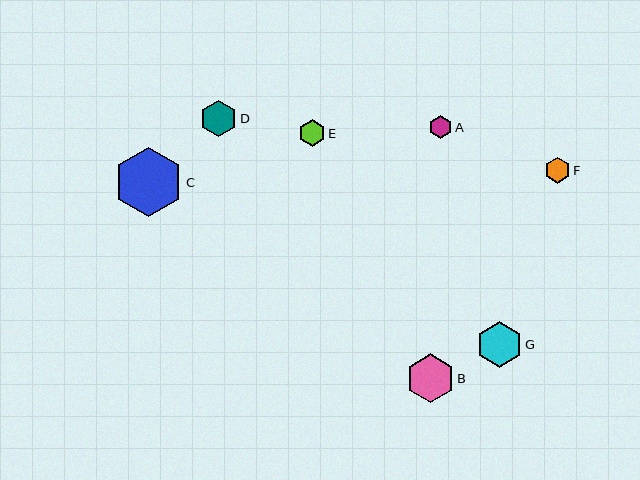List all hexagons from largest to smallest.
From largest to smallest: C, B, G, D, E, F, A.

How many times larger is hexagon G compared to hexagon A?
Hexagon G is approximately 2.0 times the size of hexagon A.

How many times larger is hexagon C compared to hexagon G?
Hexagon C is approximately 1.5 times the size of hexagon G.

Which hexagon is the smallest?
Hexagon A is the smallest with a size of approximately 23 pixels.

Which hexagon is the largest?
Hexagon C is the largest with a size of approximately 69 pixels.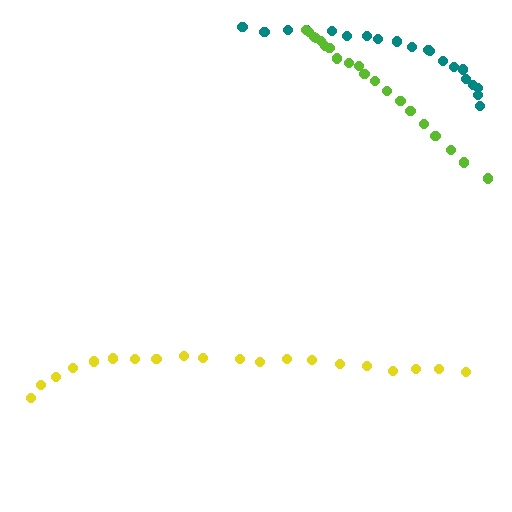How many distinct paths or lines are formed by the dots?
There are 3 distinct paths.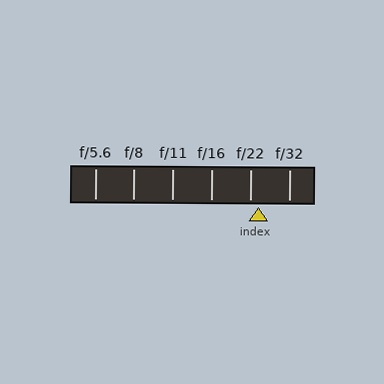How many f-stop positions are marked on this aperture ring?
There are 6 f-stop positions marked.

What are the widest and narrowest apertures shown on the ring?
The widest aperture shown is f/5.6 and the narrowest is f/32.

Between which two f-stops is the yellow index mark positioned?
The index mark is between f/22 and f/32.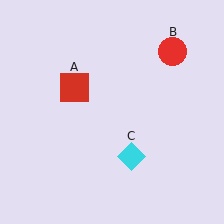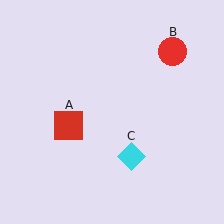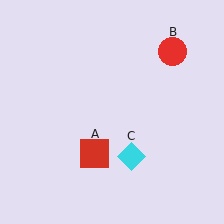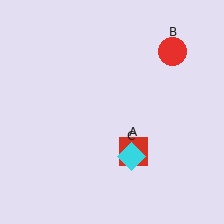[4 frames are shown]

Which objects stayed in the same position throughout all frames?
Red circle (object B) and cyan diamond (object C) remained stationary.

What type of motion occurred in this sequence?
The red square (object A) rotated counterclockwise around the center of the scene.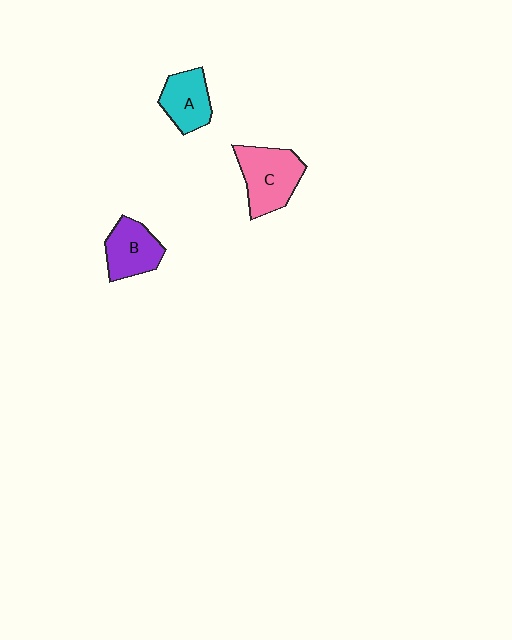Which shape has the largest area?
Shape C (pink).